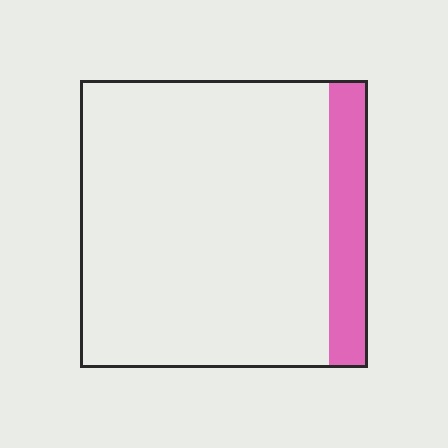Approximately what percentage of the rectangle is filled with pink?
Approximately 15%.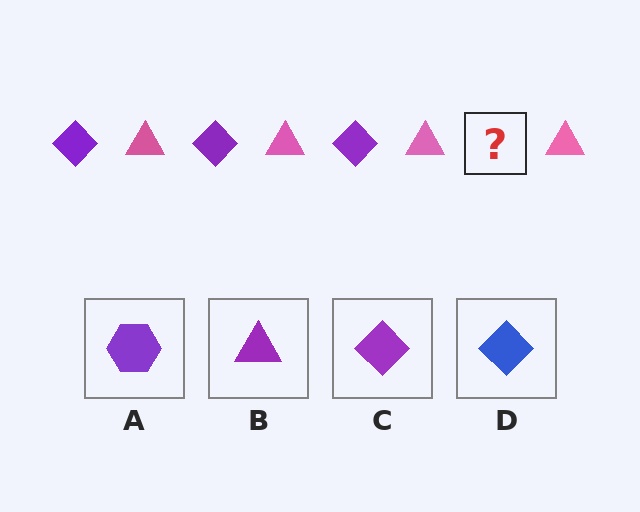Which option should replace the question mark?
Option C.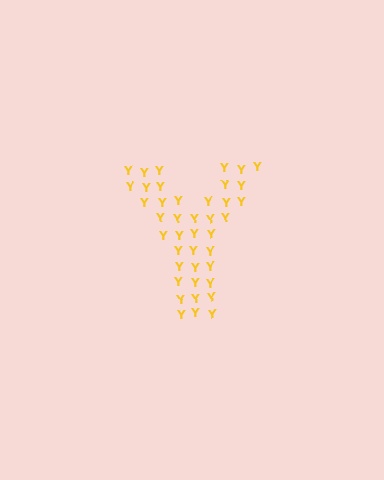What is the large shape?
The large shape is the letter Y.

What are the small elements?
The small elements are letter Y's.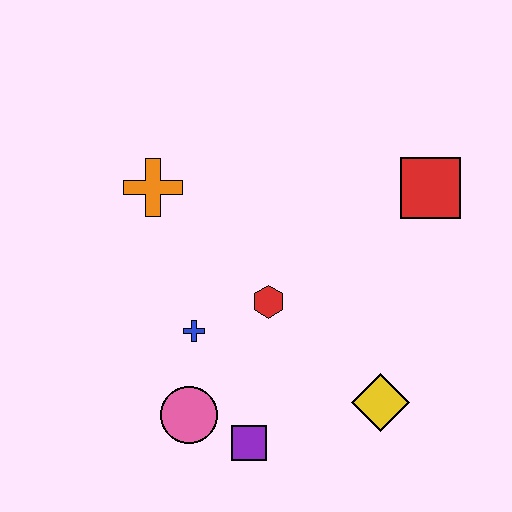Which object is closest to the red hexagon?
The blue cross is closest to the red hexagon.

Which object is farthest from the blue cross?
The red square is farthest from the blue cross.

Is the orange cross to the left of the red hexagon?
Yes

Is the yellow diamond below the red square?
Yes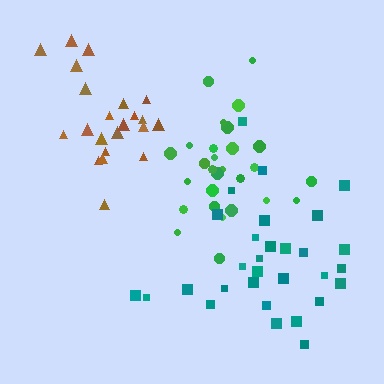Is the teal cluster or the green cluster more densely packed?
Green.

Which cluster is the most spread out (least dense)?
Teal.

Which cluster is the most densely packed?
Brown.